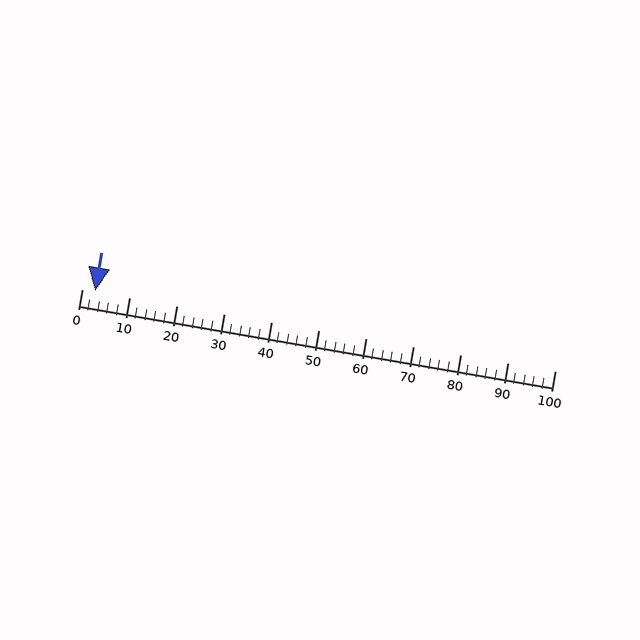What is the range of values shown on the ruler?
The ruler shows values from 0 to 100.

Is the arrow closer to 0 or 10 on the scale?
The arrow is closer to 0.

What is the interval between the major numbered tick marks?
The major tick marks are spaced 10 units apart.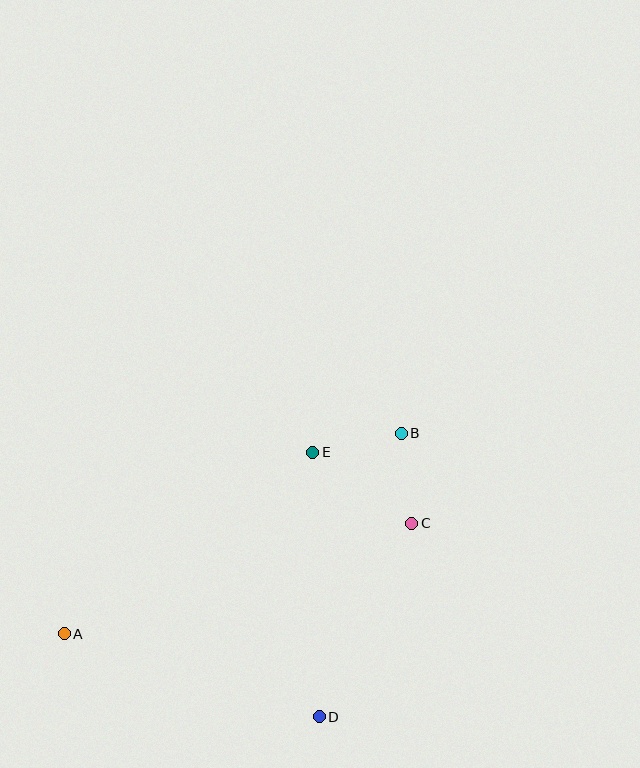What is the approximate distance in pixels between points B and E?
The distance between B and E is approximately 91 pixels.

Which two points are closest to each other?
Points B and C are closest to each other.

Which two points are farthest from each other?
Points A and B are farthest from each other.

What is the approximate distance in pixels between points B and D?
The distance between B and D is approximately 295 pixels.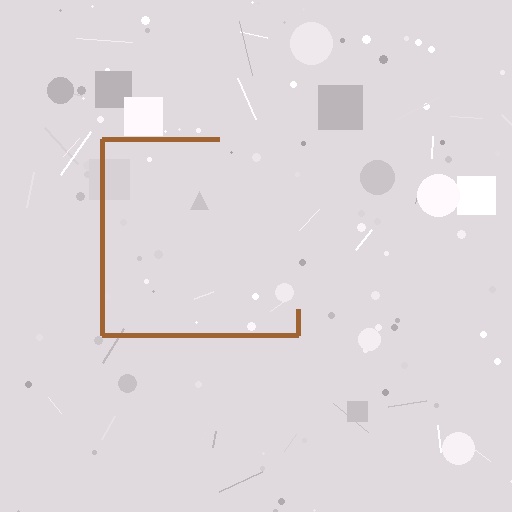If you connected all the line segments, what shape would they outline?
They would outline a square.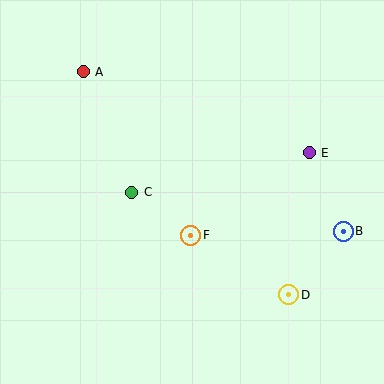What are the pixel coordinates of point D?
Point D is at (289, 295).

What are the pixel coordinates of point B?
Point B is at (343, 231).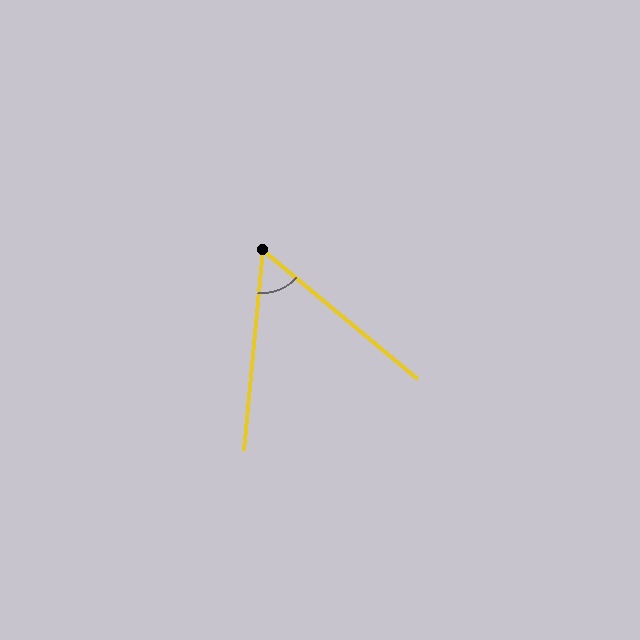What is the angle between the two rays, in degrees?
Approximately 56 degrees.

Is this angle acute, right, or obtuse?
It is acute.